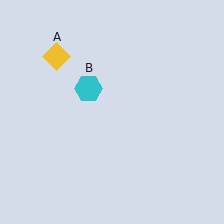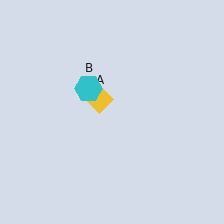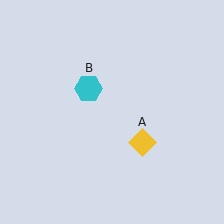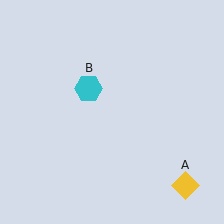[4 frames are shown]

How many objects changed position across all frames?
1 object changed position: yellow diamond (object A).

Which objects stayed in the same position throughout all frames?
Cyan hexagon (object B) remained stationary.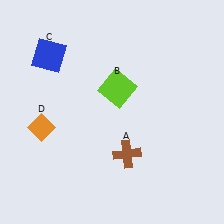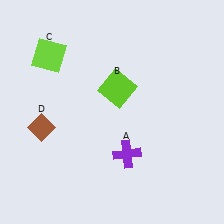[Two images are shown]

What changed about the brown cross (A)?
In Image 1, A is brown. In Image 2, it changed to purple.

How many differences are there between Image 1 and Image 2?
There are 3 differences between the two images.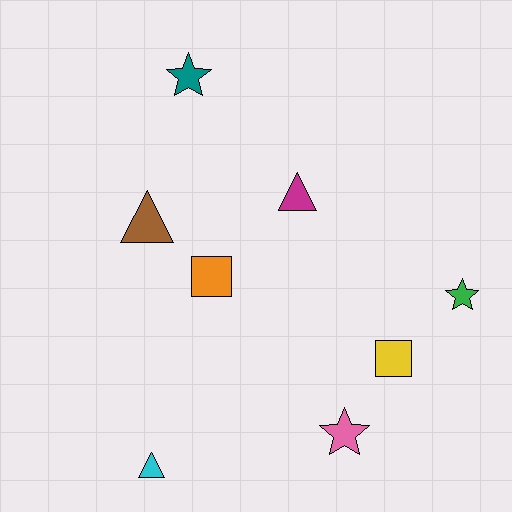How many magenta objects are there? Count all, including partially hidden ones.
There is 1 magenta object.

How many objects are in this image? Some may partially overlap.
There are 8 objects.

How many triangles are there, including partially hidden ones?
There are 3 triangles.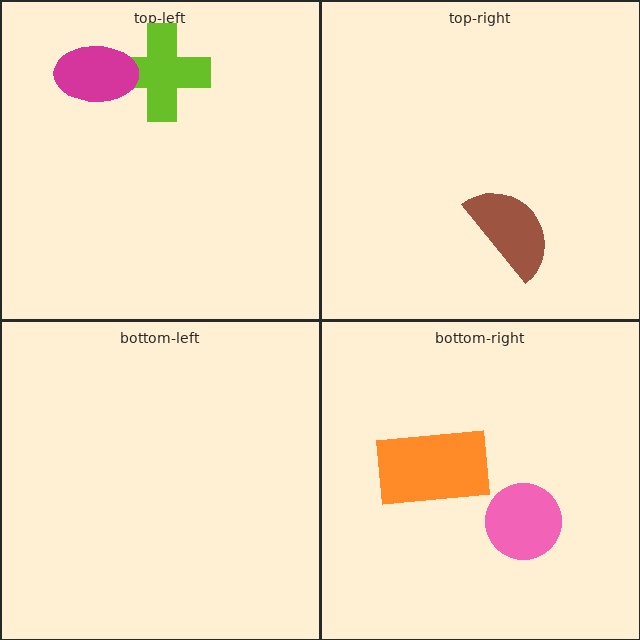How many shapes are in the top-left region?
2.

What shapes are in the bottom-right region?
The pink circle, the orange rectangle.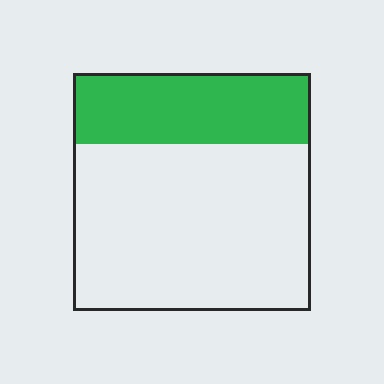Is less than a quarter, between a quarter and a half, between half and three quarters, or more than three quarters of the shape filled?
Between a quarter and a half.